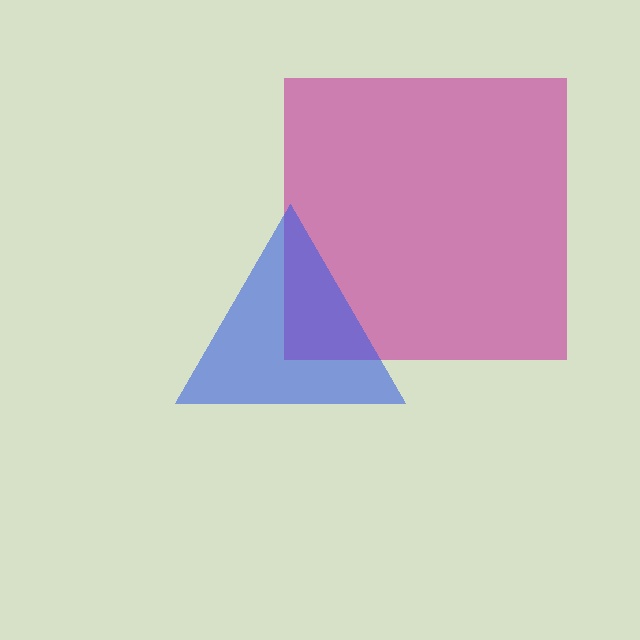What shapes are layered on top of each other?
The layered shapes are: a magenta square, a blue triangle.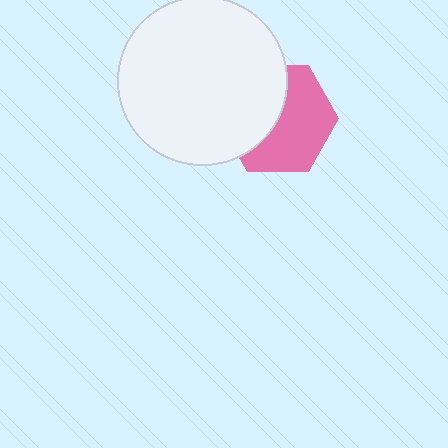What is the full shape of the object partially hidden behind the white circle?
The partially hidden object is a pink hexagon.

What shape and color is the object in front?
The object in front is a white circle.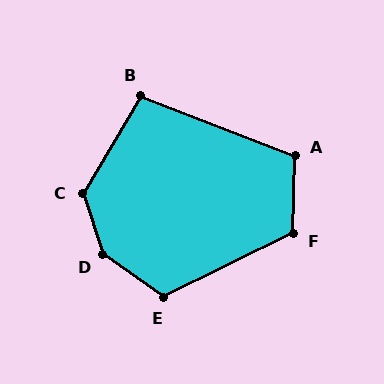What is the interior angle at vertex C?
Approximately 131 degrees (obtuse).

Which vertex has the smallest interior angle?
B, at approximately 99 degrees.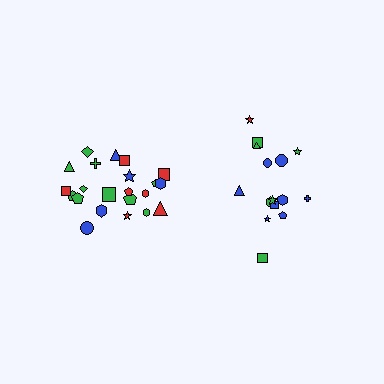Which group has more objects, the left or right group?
The left group.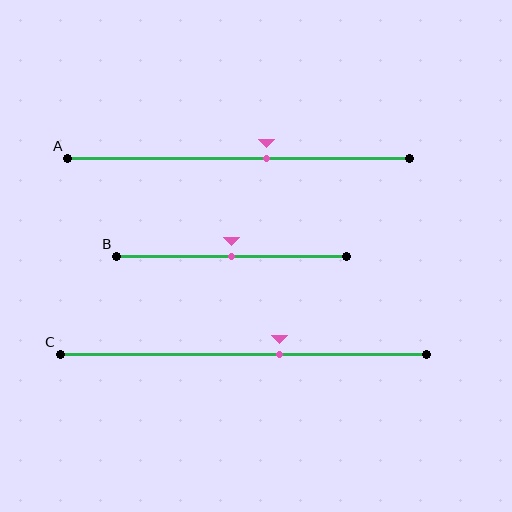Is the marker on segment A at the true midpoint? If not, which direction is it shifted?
No, the marker on segment A is shifted to the right by about 8% of the segment length.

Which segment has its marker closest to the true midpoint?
Segment B has its marker closest to the true midpoint.